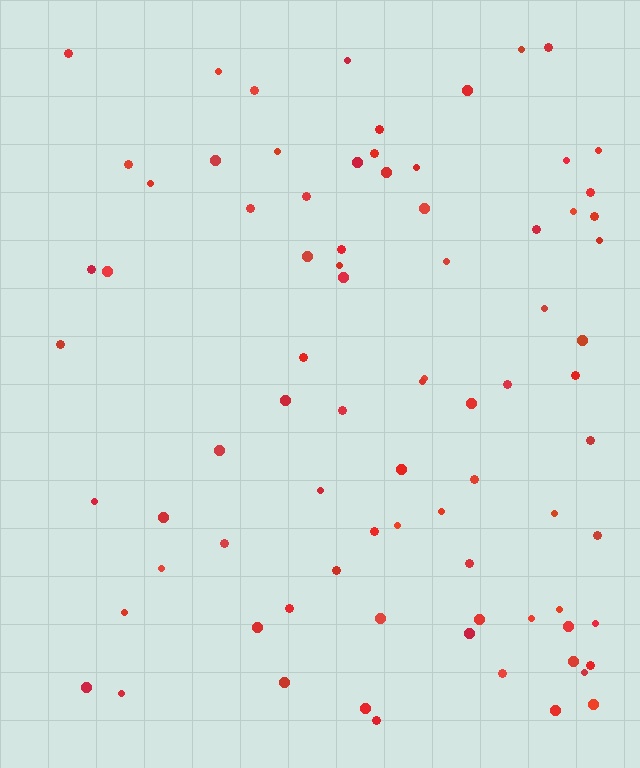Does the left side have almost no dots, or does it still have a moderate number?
Still a moderate number, just noticeably fewer than the right.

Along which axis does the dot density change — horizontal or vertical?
Horizontal.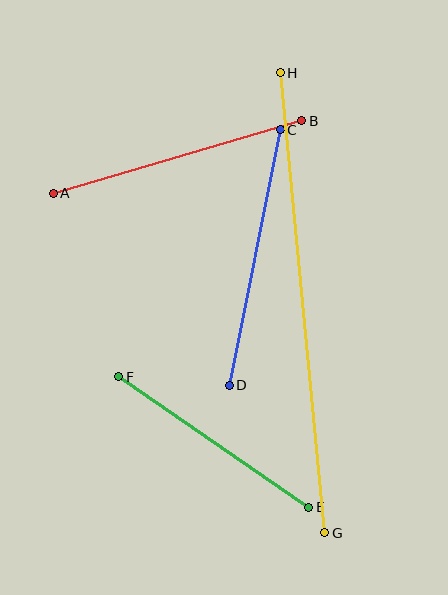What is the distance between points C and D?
The distance is approximately 261 pixels.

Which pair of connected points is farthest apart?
Points G and H are farthest apart.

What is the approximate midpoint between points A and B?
The midpoint is at approximately (177, 157) pixels.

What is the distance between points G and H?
The distance is approximately 462 pixels.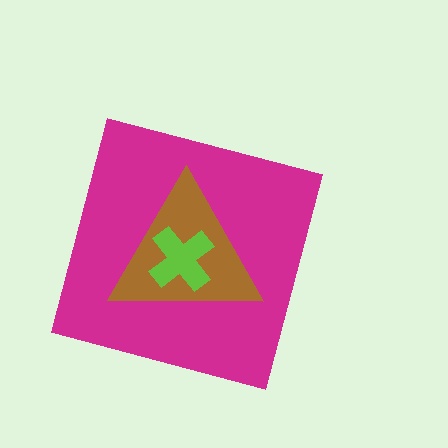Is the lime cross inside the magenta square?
Yes.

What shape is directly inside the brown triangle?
The lime cross.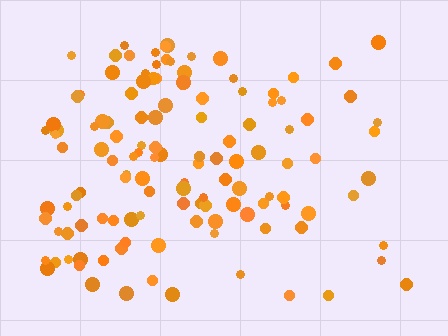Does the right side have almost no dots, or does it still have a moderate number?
Still a moderate number, just noticeably fewer than the left.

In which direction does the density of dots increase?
From right to left, with the left side densest.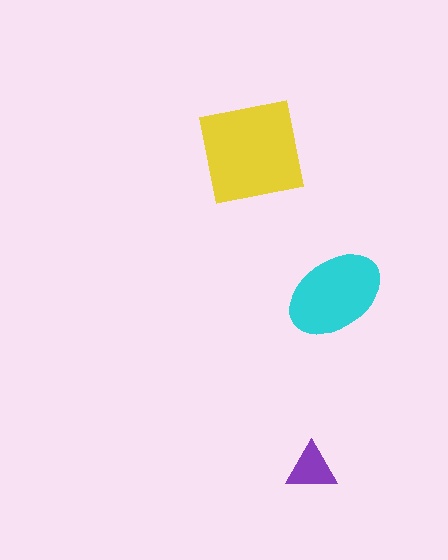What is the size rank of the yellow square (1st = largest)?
1st.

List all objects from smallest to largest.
The purple triangle, the cyan ellipse, the yellow square.